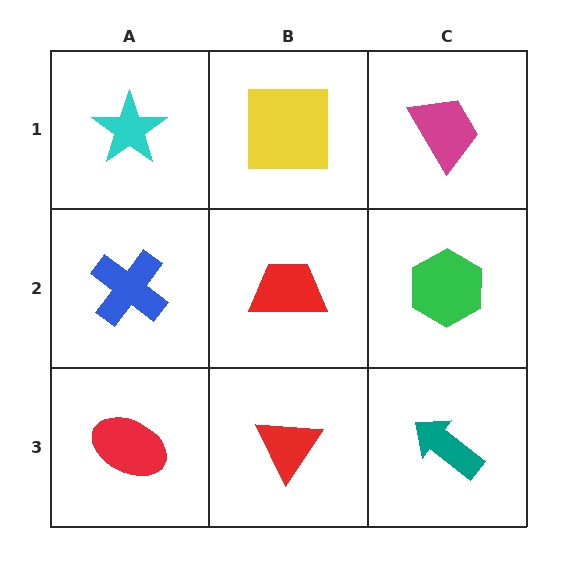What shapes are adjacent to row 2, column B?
A yellow square (row 1, column B), a red triangle (row 3, column B), a blue cross (row 2, column A), a green hexagon (row 2, column C).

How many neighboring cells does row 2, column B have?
4.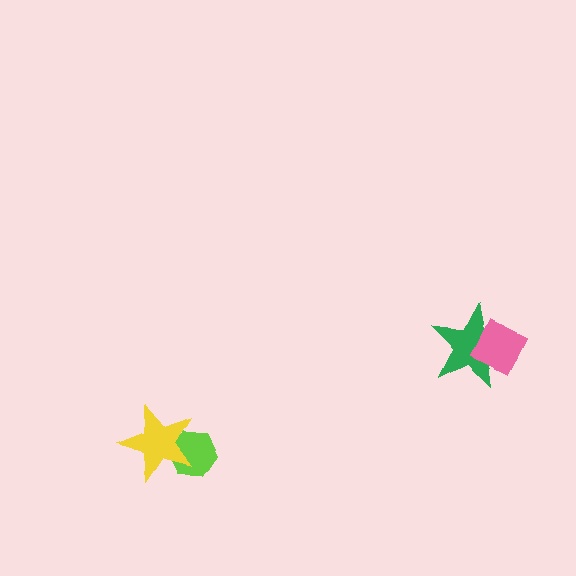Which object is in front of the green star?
The pink diamond is in front of the green star.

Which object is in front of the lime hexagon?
The yellow star is in front of the lime hexagon.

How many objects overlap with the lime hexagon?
1 object overlaps with the lime hexagon.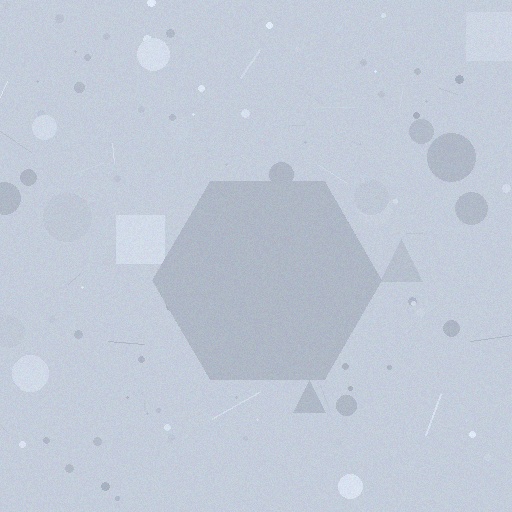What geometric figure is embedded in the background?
A hexagon is embedded in the background.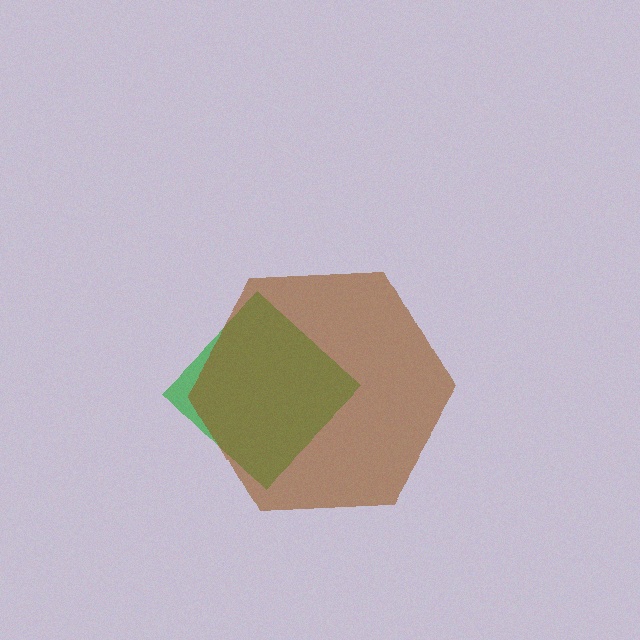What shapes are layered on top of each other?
The layered shapes are: a green diamond, a brown hexagon.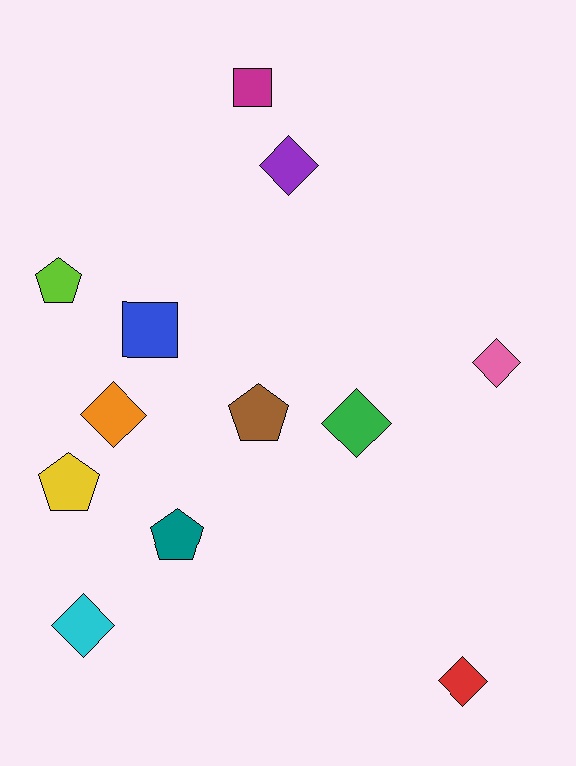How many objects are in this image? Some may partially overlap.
There are 12 objects.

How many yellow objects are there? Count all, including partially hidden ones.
There is 1 yellow object.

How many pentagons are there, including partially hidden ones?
There are 4 pentagons.